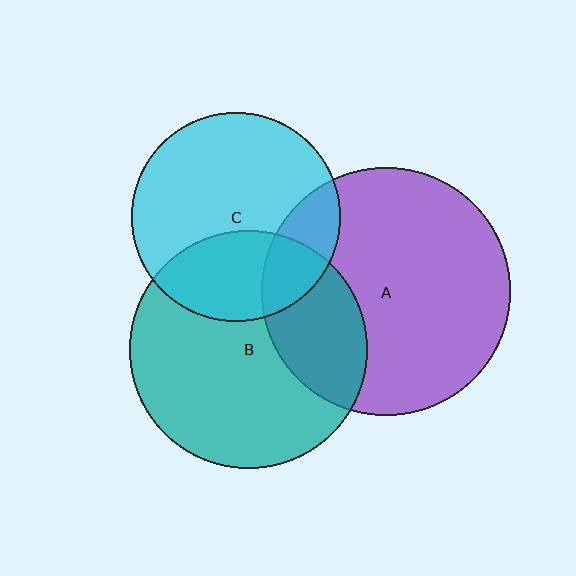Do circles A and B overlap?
Yes.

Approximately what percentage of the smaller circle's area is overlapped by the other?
Approximately 30%.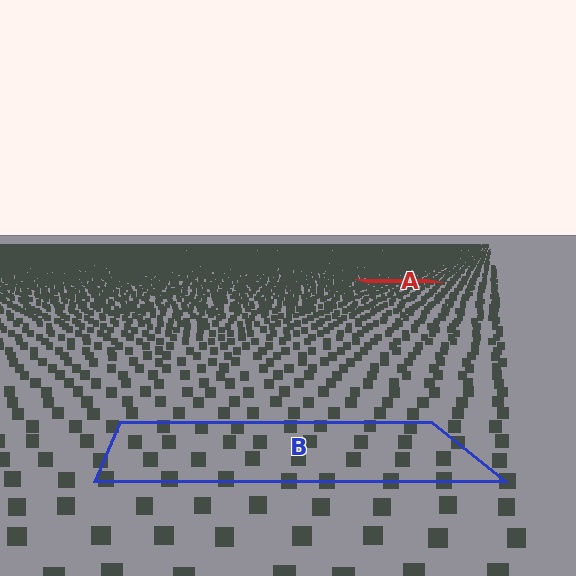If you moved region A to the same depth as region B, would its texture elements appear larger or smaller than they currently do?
They would appear larger. At a closer depth, the same texture elements are projected at a bigger on-screen size.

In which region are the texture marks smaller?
The texture marks are smaller in region A, because it is farther away.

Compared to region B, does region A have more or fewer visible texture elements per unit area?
Region A has more texture elements per unit area — they are packed more densely because it is farther away.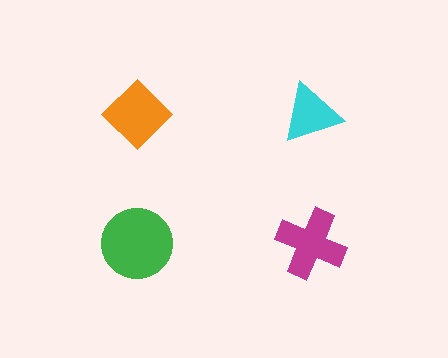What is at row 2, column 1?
A green circle.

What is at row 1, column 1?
An orange diamond.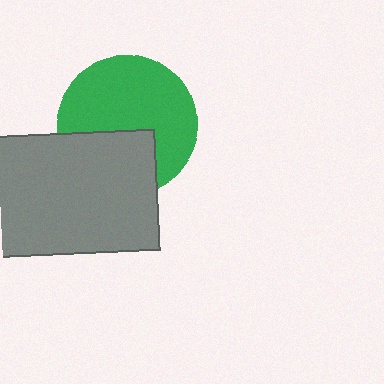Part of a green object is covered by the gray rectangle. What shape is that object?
It is a circle.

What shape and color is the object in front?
The object in front is a gray rectangle.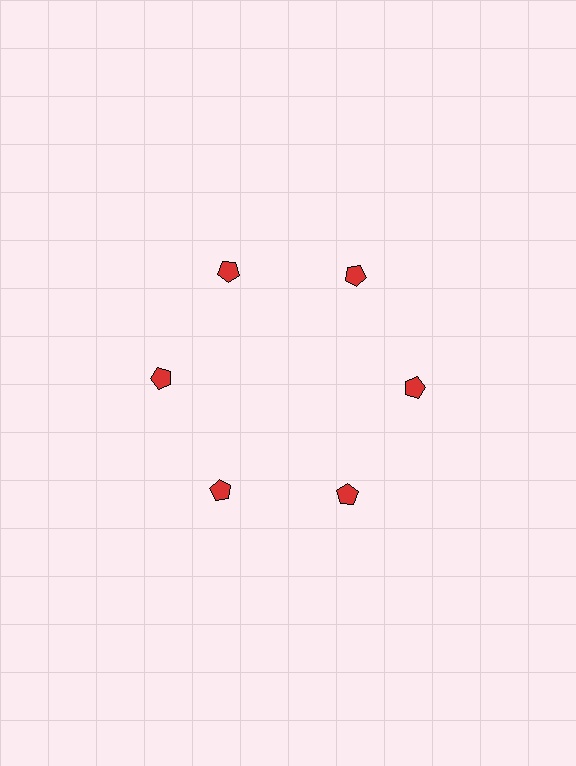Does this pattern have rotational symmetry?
Yes, this pattern has 6-fold rotational symmetry. It looks the same after rotating 60 degrees around the center.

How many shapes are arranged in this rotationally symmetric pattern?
There are 6 shapes, arranged in 6 groups of 1.